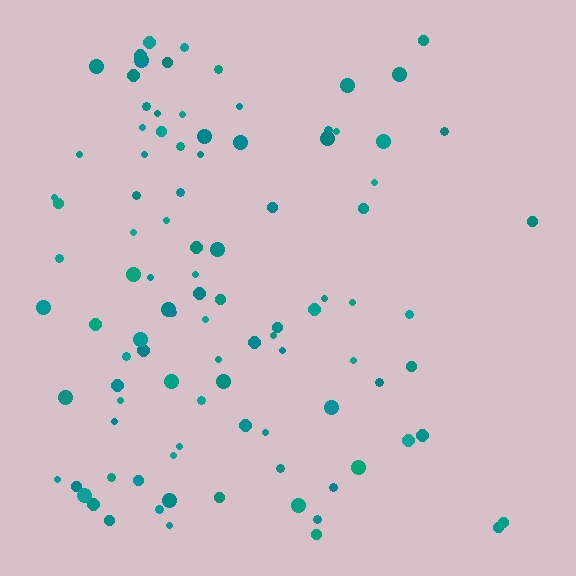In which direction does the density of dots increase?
From right to left, with the left side densest.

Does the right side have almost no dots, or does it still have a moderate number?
Still a moderate number, just noticeably fewer than the left.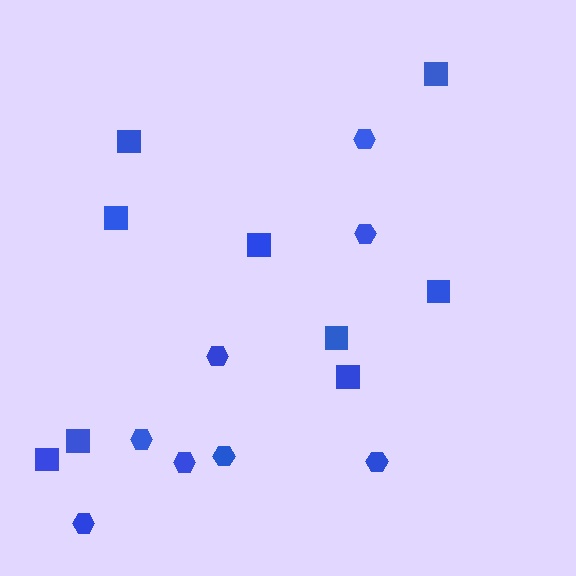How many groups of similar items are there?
There are 2 groups: one group of squares (9) and one group of hexagons (8).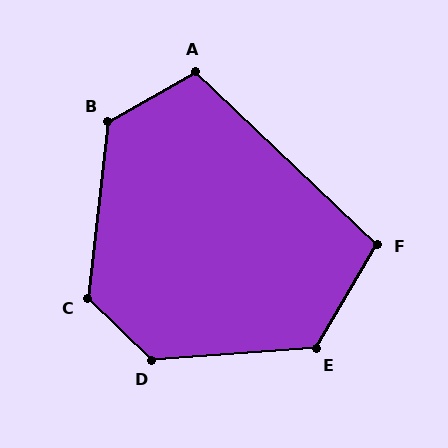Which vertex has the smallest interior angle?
F, at approximately 103 degrees.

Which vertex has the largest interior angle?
D, at approximately 131 degrees.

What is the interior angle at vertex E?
Approximately 125 degrees (obtuse).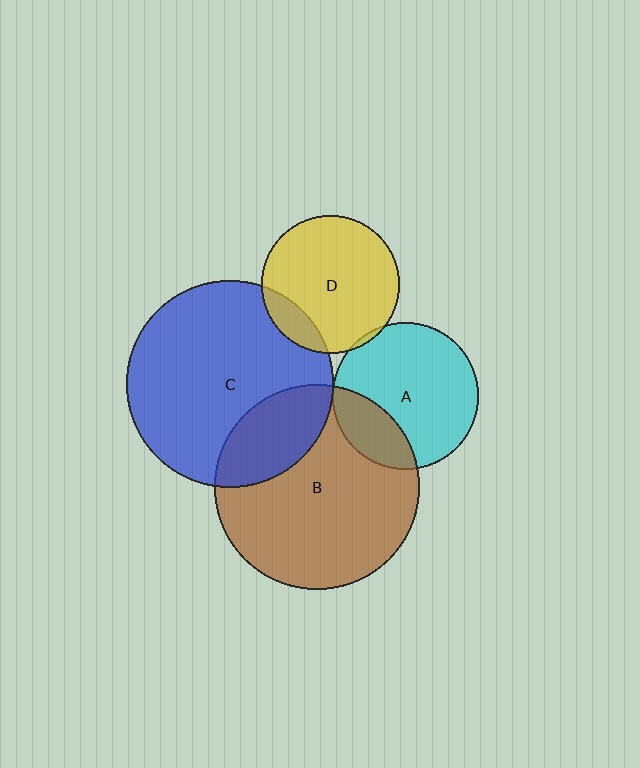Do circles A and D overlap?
Yes.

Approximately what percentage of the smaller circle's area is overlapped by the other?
Approximately 5%.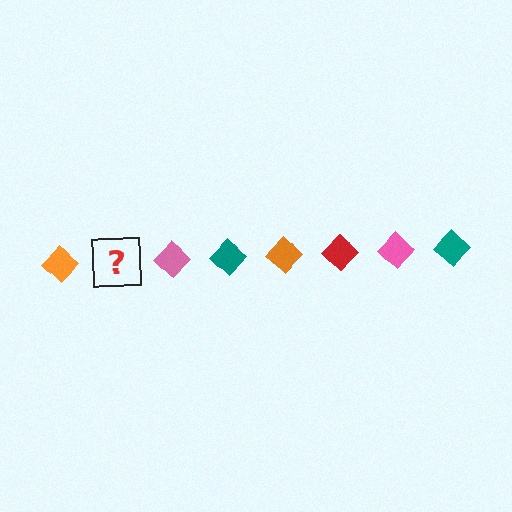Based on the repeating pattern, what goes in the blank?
The blank should be a red diamond.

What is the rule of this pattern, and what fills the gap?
The rule is that the pattern cycles through orange, red, pink, teal diamonds. The gap should be filled with a red diamond.